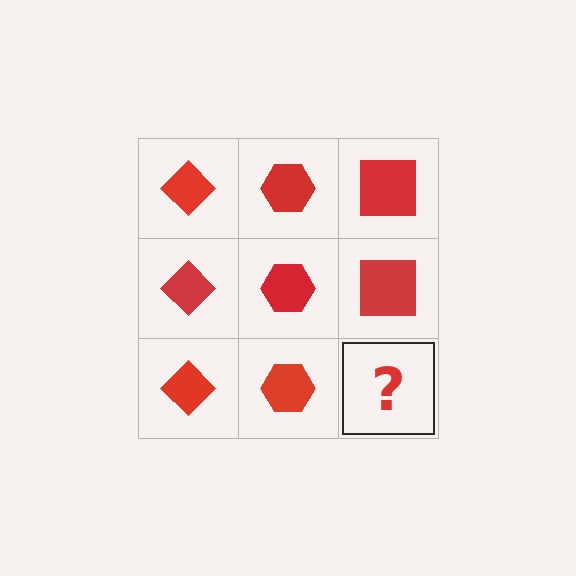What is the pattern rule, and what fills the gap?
The rule is that each column has a consistent shape. The gap should be filled with a red square.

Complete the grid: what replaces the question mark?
The question mark should be replaced with a red square.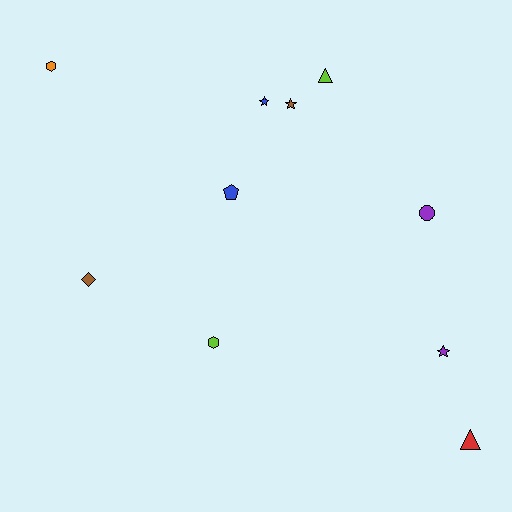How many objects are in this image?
There are 10 objects.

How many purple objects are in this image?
There are 2 purple objects.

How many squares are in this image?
There are no squares.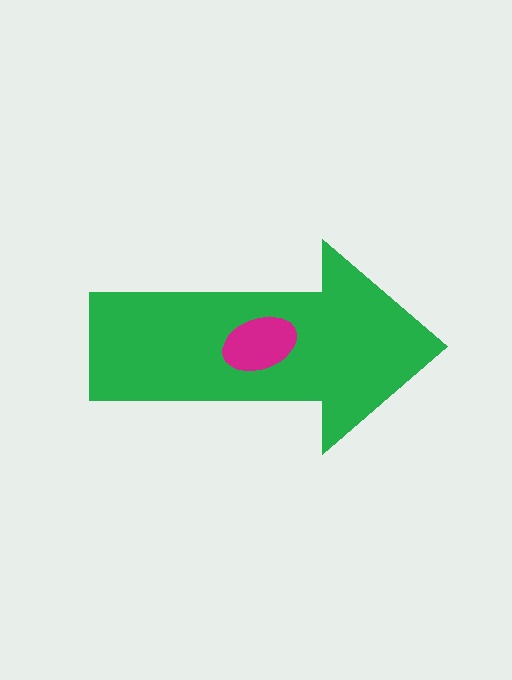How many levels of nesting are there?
2.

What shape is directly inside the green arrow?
The magenta ellipse.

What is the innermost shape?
The magenta ellipse.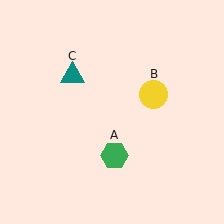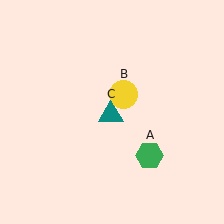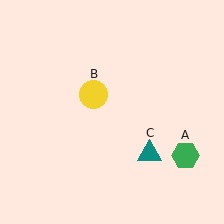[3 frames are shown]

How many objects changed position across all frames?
3 objects changed position: green hexagon (object A), yellow circle (object B), teal triangle (object C).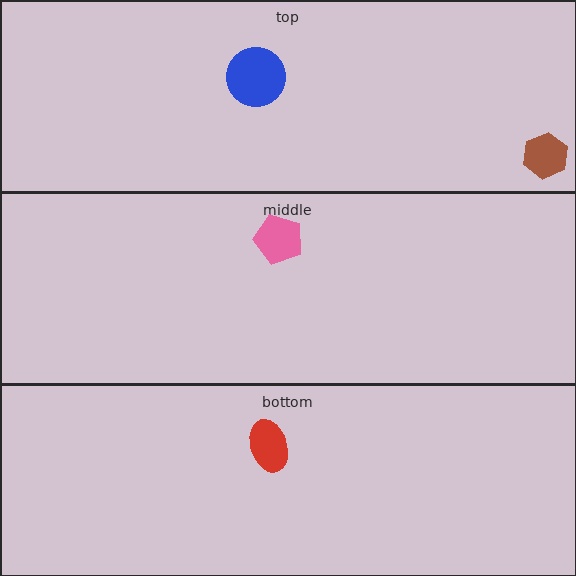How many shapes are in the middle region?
1.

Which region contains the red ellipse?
The bottom region.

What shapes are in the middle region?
The pink pentagon.